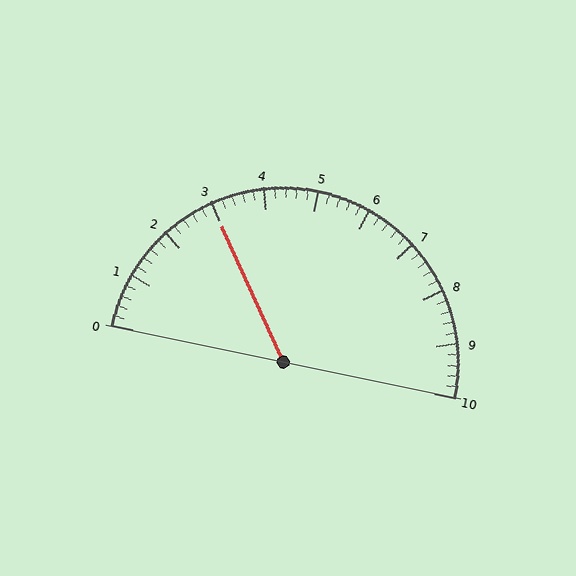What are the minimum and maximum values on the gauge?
The gauge ranges from 0 to 10.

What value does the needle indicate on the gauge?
The needle indicates approximately 3.0.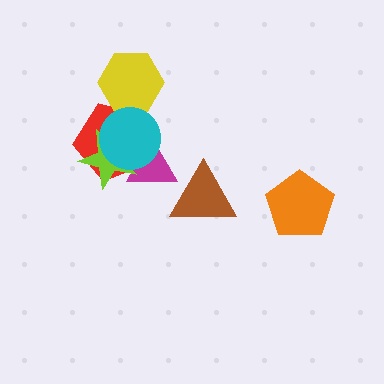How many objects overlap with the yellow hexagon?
2 objects overlap with the yellow hexagon.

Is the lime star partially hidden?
Yes, it is partially covered by another shape.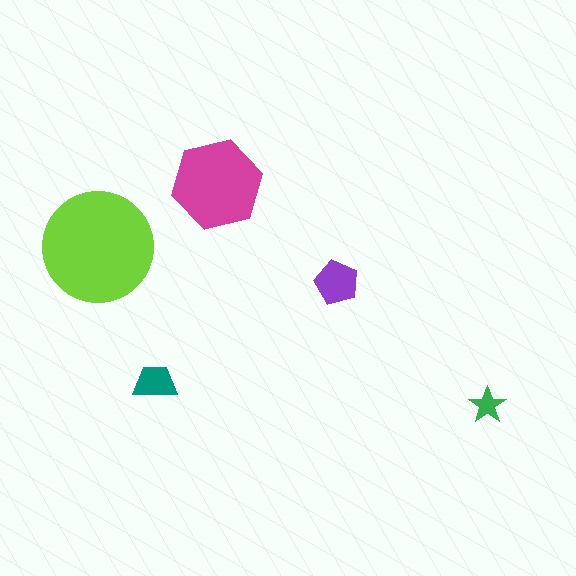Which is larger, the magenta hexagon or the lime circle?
The lime circle.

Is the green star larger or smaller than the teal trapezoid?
Smaller.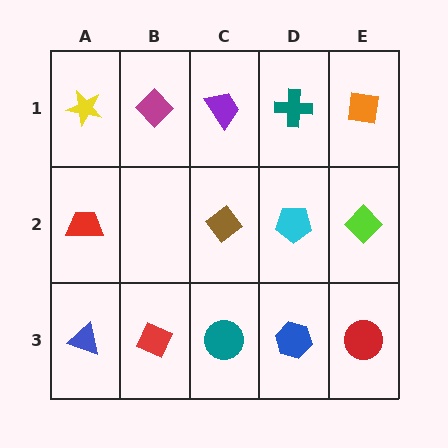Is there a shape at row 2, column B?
No, that cell is empty.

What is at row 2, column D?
A cyan pentagon.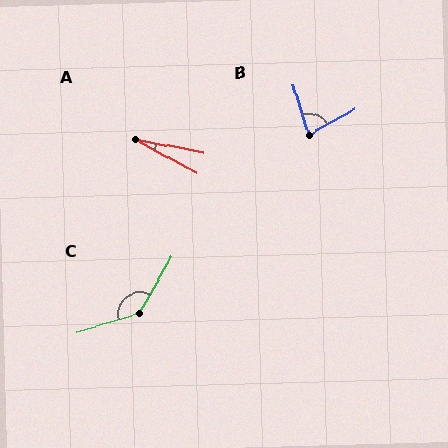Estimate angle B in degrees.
Approximately 78 degrees.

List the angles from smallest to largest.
A (17°), B (78°), C (136°).